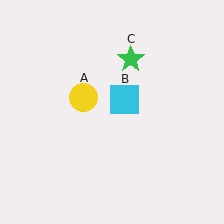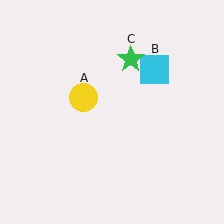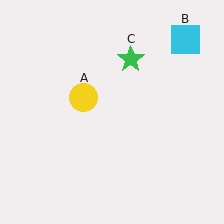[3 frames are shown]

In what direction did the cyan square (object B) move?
The cyan square (object B) moved up and to the right.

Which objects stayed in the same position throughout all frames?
Yellow circle (object A) and green star (object C) remained stationary.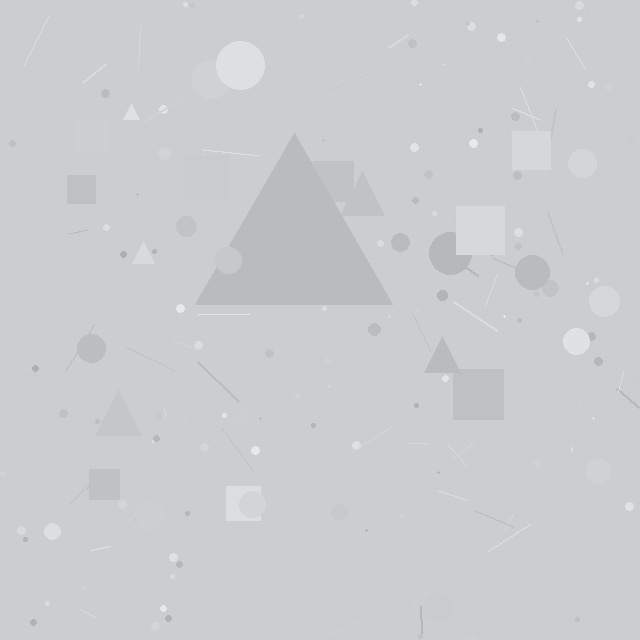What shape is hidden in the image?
A triangle is hidden in the image.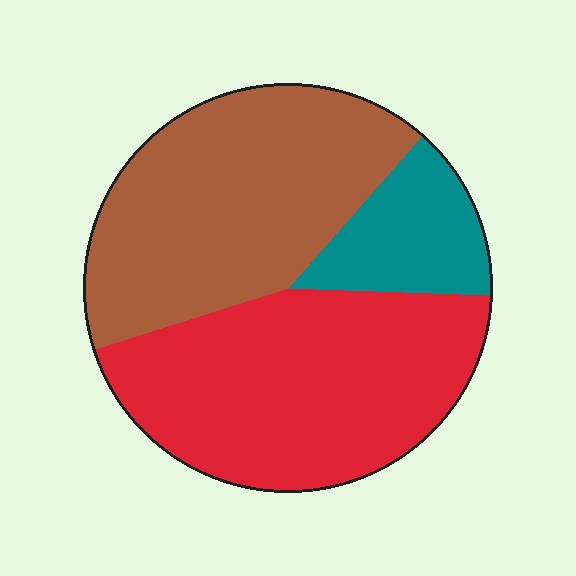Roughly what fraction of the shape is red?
Red covers around 45% of the shape.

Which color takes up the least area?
Teal, at roughly 15%.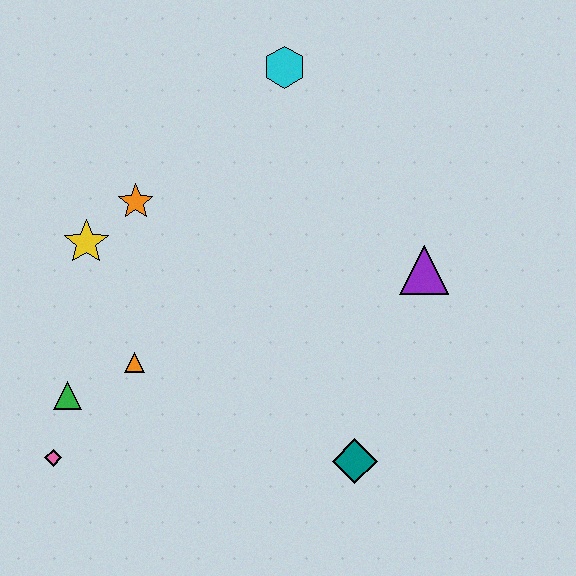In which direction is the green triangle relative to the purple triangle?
The green triangle is to the left of the purple triangle.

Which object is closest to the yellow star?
The orange star is closest to the yellow star.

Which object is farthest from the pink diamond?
The cyan hexagon is farthest from the pink diamond.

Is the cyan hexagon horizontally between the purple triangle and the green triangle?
Yes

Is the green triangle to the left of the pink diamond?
No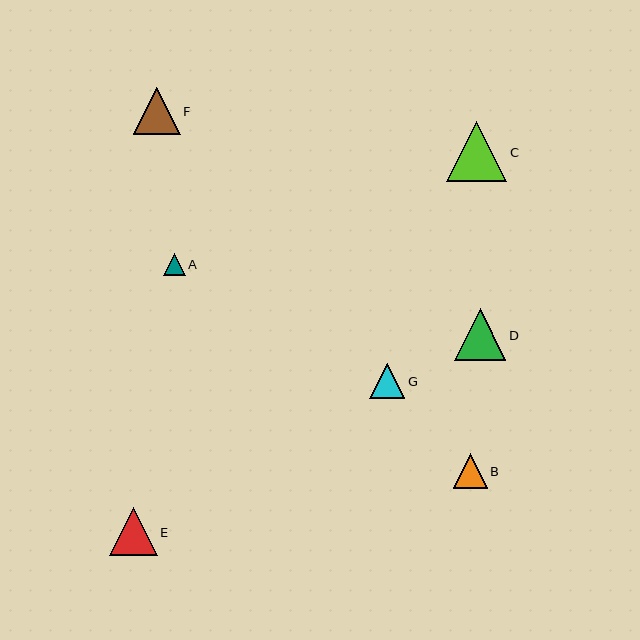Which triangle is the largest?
Triangle C is the largest with a size of approximately 60 pixels.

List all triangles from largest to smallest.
From largest to smallest: C, D, E, F, G, B, A.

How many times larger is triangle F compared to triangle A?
Triangle F is approximately 2.1 times the size of triangle A.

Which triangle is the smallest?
Triangle A is the smallest with a size of approximately 22 pixels.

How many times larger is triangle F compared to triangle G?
Triangle F is approximately 1.3 times the size of triangle G.